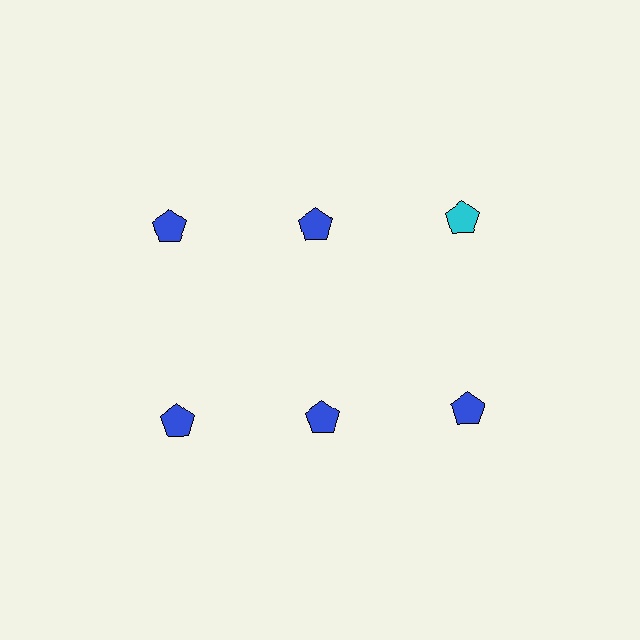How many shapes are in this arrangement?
There are 6 shapes arranged in a grid pattern.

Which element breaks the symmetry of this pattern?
The cyan pentagon in the top row, center column breaks the symmetry. All other shapes are blue pentagons.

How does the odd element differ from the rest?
It has a different color: cyan instead of blue.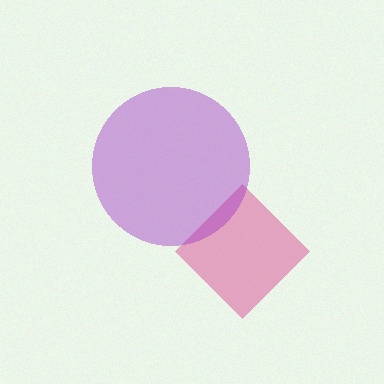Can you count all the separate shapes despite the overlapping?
Yes, there are 2 separate shapes.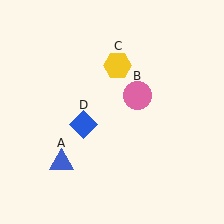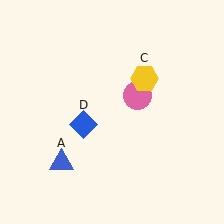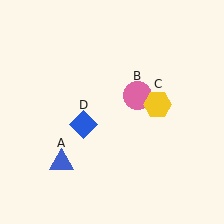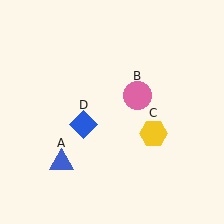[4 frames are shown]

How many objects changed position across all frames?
1 object changed position: yellow hexagon (object C).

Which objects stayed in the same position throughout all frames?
Blue triangle (object A) and pink circle (object B) and blue diamond (object D) remained stationary.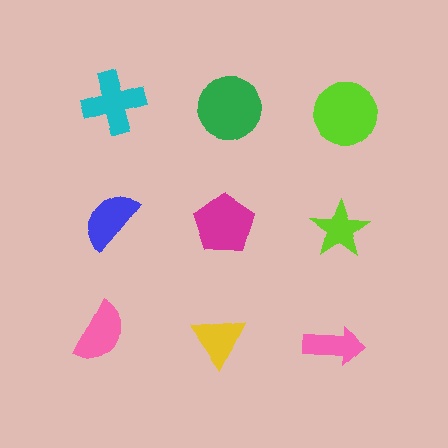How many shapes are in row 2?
3 shapes.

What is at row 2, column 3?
A lime star.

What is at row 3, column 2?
A yellow triangle.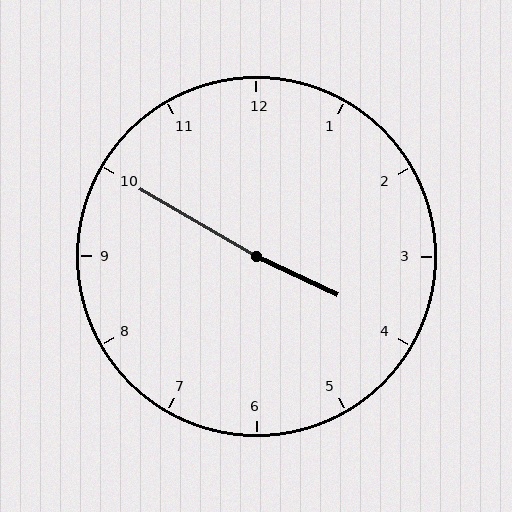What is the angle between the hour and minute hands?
Approximately 175 degrees.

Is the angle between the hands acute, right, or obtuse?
It is obtuse.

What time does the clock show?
3:50.